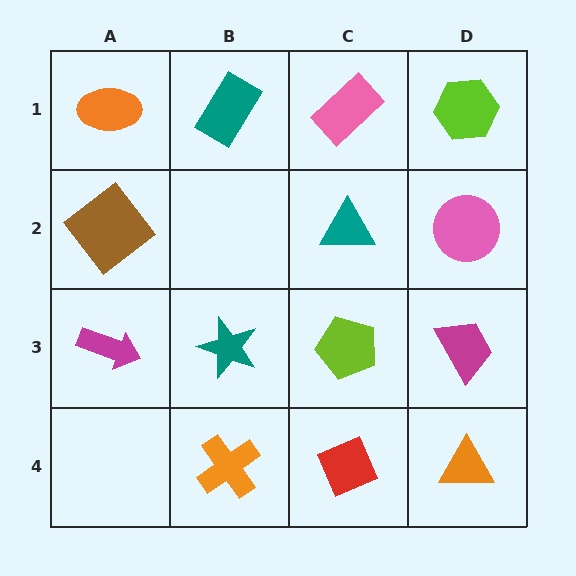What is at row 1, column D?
A lime hexagon.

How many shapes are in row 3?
4 shapes.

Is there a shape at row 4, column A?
No, that cell is empty.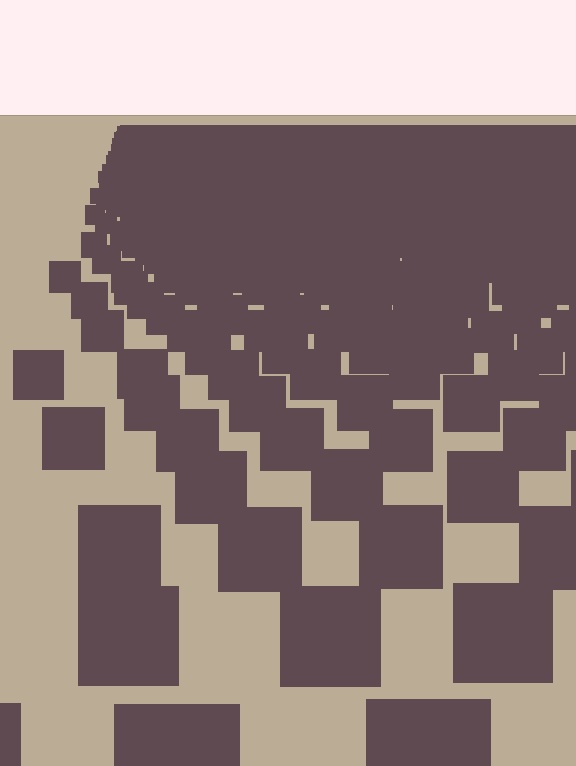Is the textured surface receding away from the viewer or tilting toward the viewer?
The surface is receding away from the viewer. Texture elements get smaller and denser toward the top.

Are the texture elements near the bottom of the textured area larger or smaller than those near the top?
Larger. Near the bottom, elements are closer to the viewer and appear at a bigger on-screen size.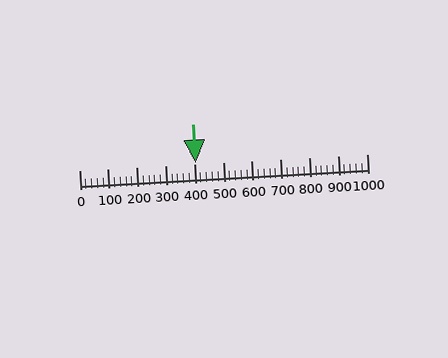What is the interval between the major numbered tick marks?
The major tick marks are spaced 100 units apart.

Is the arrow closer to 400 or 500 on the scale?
The arrow is closer to 400.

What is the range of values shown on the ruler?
The ruler shows values from 0 to 1000.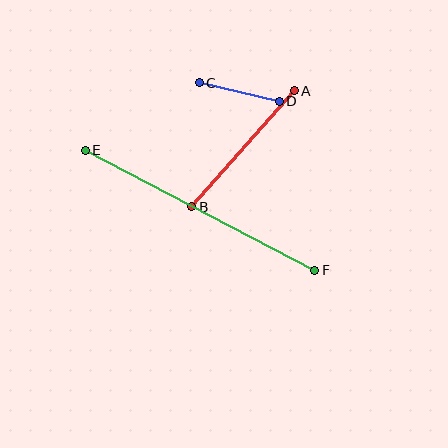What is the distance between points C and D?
The distance is approximately 82 pixels.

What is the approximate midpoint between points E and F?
The midpoint is at approximately (200, 210) pixels.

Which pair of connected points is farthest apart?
Points E and F are farthest apart.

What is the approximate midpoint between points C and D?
The midpoint is at approximately (239, 92) pixels.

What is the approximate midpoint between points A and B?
The midpoint is at approximately (243, 149) pixels.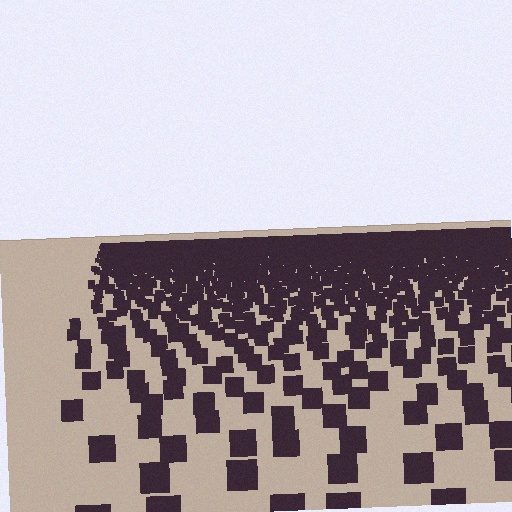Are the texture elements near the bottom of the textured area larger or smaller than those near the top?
Larger. Near the bottom, elements are closer to the viewer and appear at a bigger on-screen size.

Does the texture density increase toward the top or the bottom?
Density increases toward the top.